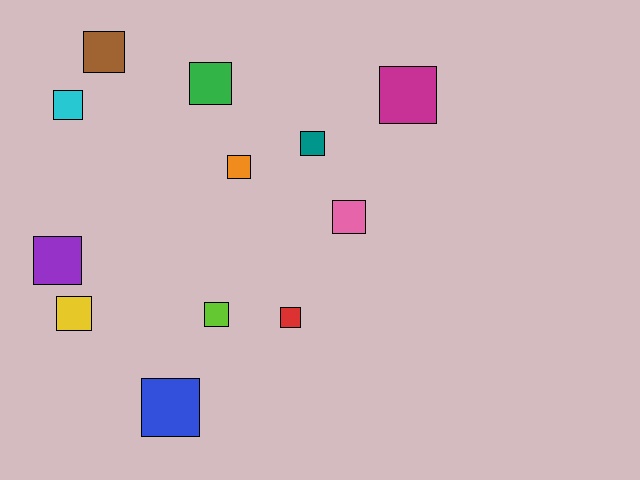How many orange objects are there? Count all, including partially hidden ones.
There is 1 orange object.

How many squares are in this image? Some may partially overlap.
There are 12 squares.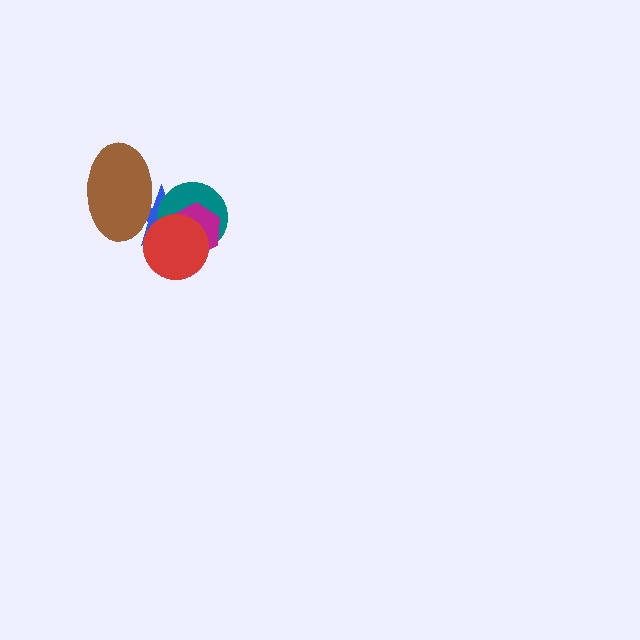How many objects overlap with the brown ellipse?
1 object overlaps with the brown ellipse.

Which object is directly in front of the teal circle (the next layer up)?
The magenta hexagon is directly in front of the teal circle.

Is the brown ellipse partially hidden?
No, no other shape covers it.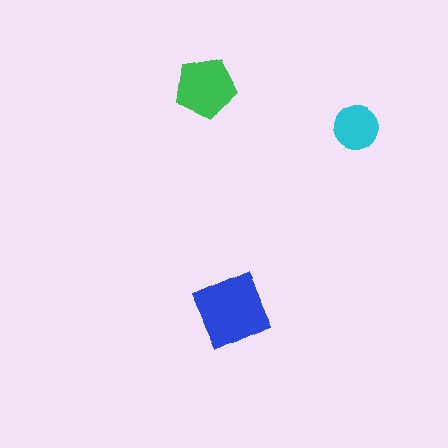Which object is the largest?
The blue diamond.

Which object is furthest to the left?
The green pentagon is leftmost.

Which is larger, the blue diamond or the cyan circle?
The blue diamond.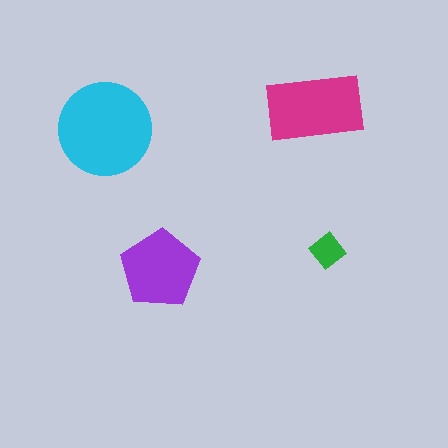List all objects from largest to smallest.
The cyan circle, the magenta rectangle, the purple pentagon, the green diamond.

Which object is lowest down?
The purple pentagon is bottommost.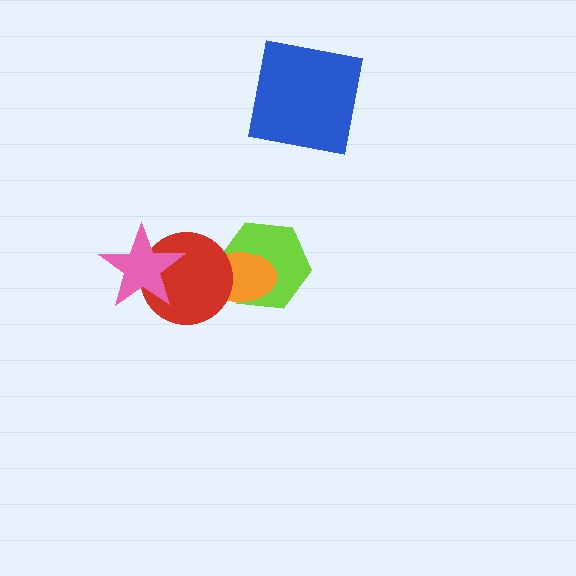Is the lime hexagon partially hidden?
Yes, it is partially covered by another shape.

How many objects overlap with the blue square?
0 objects overlap with the blue square.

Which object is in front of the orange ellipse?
The red circle is in front of the orange ellipse.